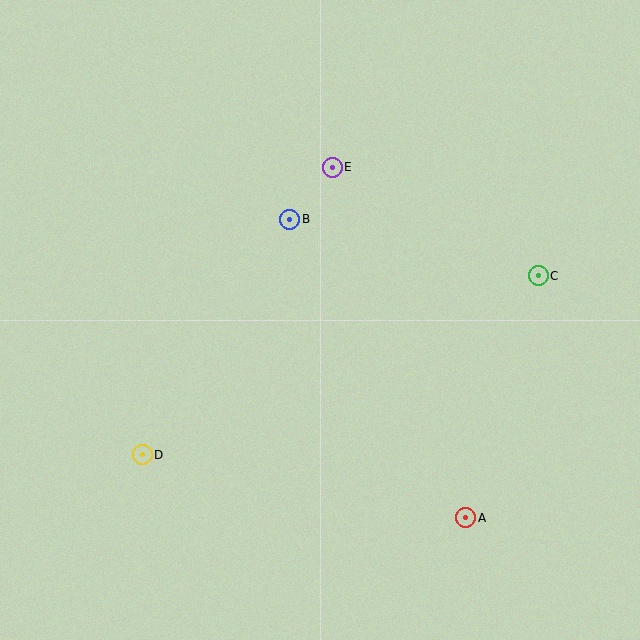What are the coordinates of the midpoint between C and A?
The midpoint between C and A is at (502, 397).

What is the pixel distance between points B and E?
The distance between B and E is 67 pixels.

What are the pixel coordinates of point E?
Point E is at (332, 167).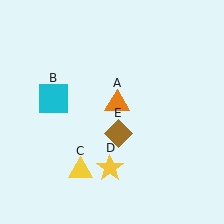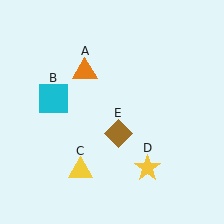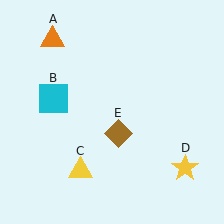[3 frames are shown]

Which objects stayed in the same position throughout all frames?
Cyan square (object B) and yellow triangle (object C) and brown diamond (object E) remained stationary.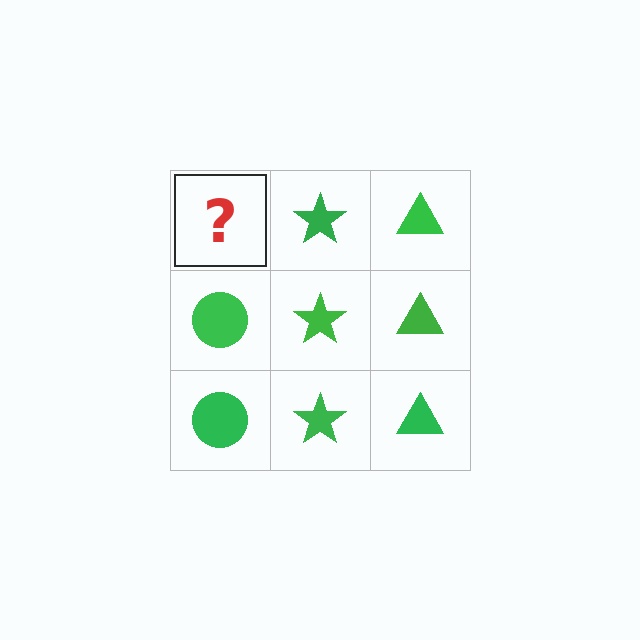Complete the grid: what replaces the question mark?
The question mark should be replaced with a green circle.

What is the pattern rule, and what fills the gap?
The rule is that each column has a consistent shape. The gap should be filled with a green circle.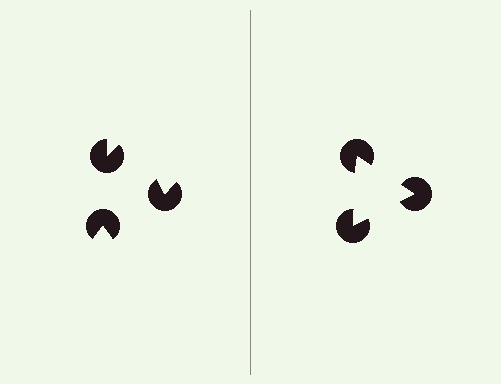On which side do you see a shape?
An illusory triangle appears on the right side. On the left side the wedge cuts are rotated, so no coherent shape forms.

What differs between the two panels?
The pac-man discs are positioned identically on both sides; only the wedge orientations differ. On the right they align to a triangle; on the left they are misaligned.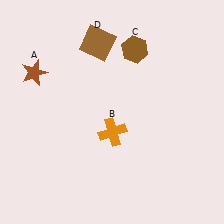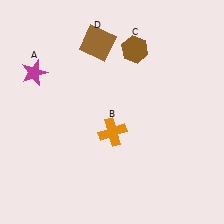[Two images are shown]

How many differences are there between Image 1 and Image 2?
There is 1 difference between the two images.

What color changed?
The star (A) changed from brown in Image 1 to magenta in Image 2.